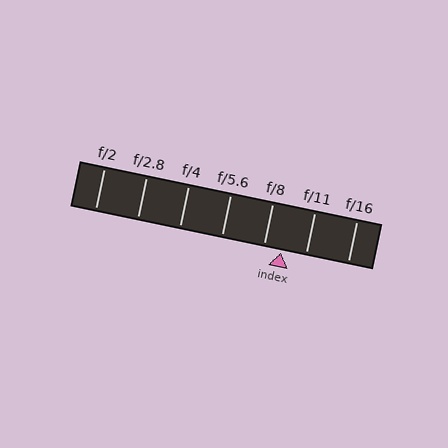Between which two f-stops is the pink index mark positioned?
The index mark is between f/8 and f/11.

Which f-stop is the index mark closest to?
The index mark is closest to f/8.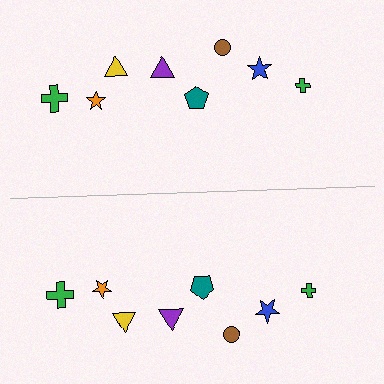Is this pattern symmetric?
Yes, this pattern has bilateral (reflection) symmetry.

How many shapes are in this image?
There are 16 shapes in this image.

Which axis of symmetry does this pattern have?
The pattern has a horizontal axis of symmetry running through the center of the image.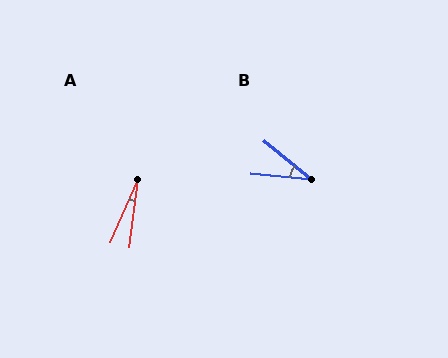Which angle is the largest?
B, at approximately 34 degrees.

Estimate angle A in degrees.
Approximately 16 degrees.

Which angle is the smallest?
A, at approximately 16 degrees.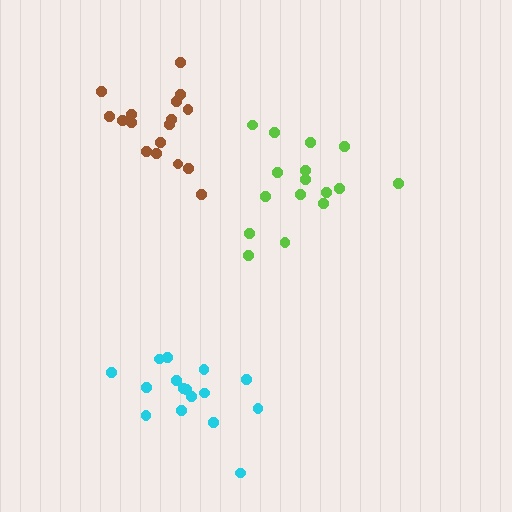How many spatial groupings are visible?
There are 3 spatial groupings.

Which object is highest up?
The brown cluster is topmost.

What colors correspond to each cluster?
The clusters are colored: lime, brown, cyan.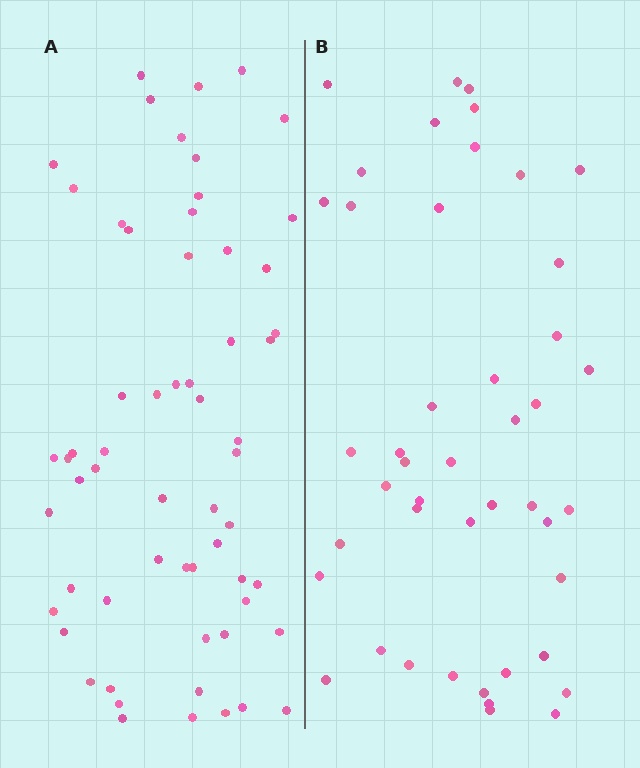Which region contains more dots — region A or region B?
Region A (the left region) has more dots.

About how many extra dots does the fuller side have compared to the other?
Region A has approximately 15 more dots than region B.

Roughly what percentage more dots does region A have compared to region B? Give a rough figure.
About 35% more.